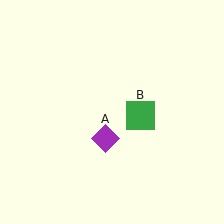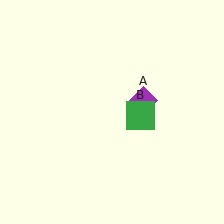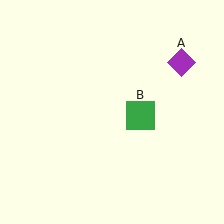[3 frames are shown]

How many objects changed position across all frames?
1 object changed position: purple diamond (object A).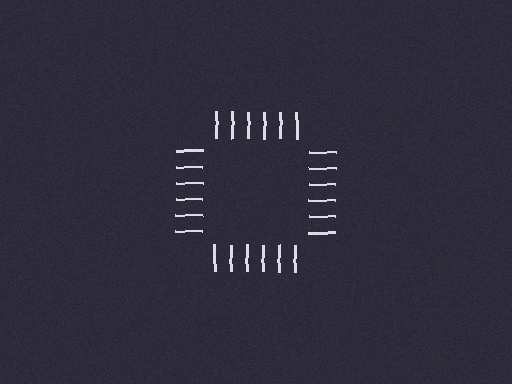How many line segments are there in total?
24 — 6 along each of the 4 edges.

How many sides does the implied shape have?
4 sides — the line-ends trace a square.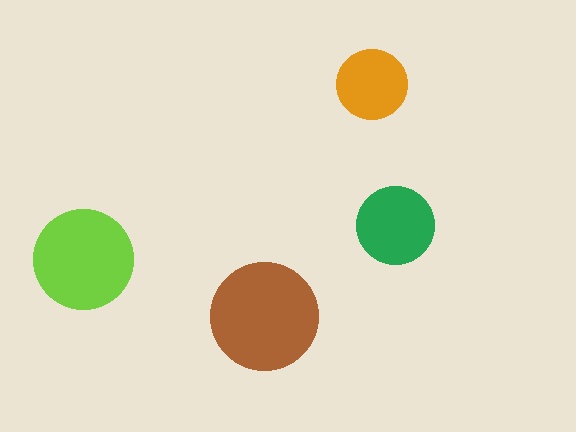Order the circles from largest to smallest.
the brown one, the lime one, the green one, the orange one.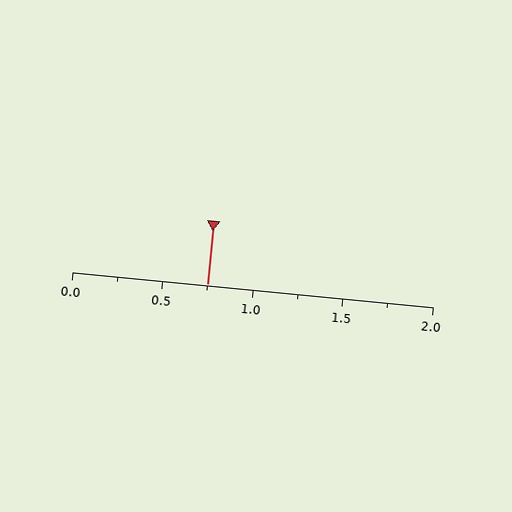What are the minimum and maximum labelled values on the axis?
The axis runs from 0.0 to 2.0.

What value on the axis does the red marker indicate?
The marker indicates approximately 0.75.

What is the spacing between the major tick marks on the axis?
The major ticks are spaced 0.5 apart.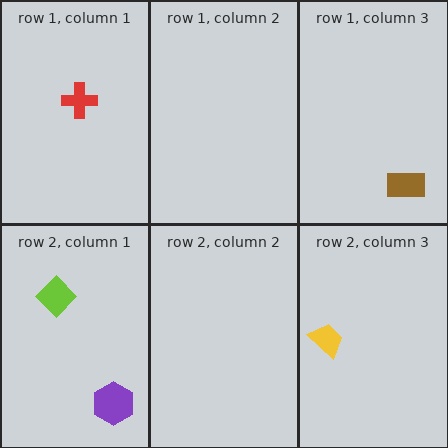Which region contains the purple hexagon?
The row 2, column 1 region.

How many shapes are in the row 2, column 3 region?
1.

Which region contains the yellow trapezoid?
The row 2, column 3 region.